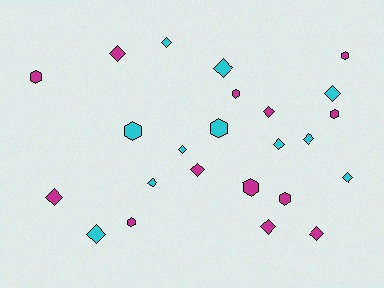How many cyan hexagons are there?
There are 2 cyan hexagons.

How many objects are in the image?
There are 24 objects.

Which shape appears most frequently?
Diamond, with 15 objects.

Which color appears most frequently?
Magenta, with 13 objects.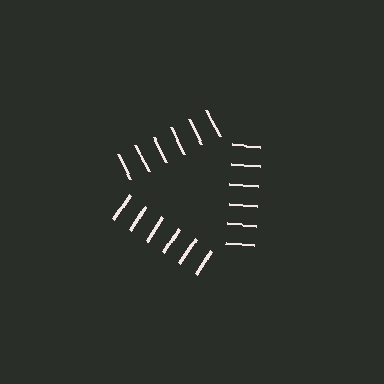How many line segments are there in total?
18 — 6 along each of the 3 edges.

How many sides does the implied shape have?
3 sides — the line-ends trace a triangle.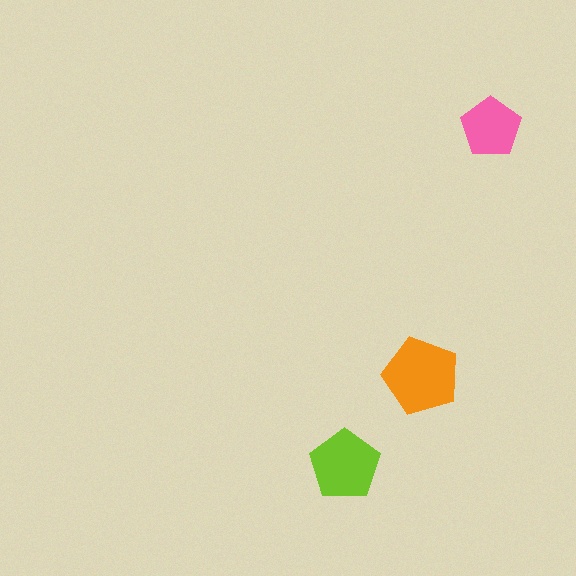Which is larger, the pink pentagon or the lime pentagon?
The lime one.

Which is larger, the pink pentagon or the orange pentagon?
The orange one.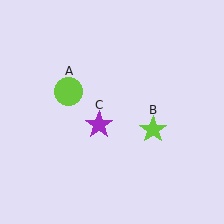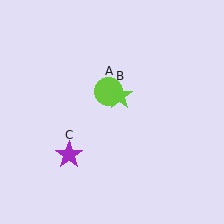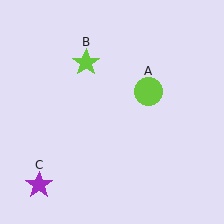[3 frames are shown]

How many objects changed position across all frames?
3 objects changed position: lime circle (object A), lime star (object B), purple star (object C).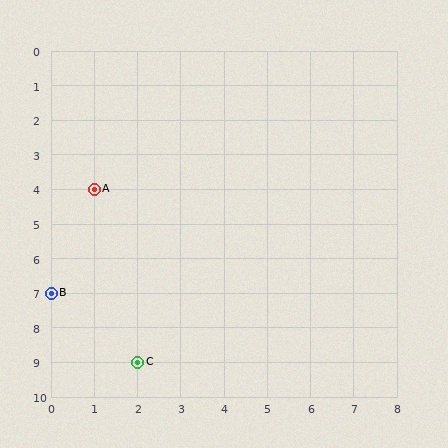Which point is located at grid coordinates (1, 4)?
Point A is at (1, 4).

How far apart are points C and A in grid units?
Points C and A are 1 column and 5 rows apart (about 5.1 grid units diagonally).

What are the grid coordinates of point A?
Point A is at grid coordinates (1, 4).